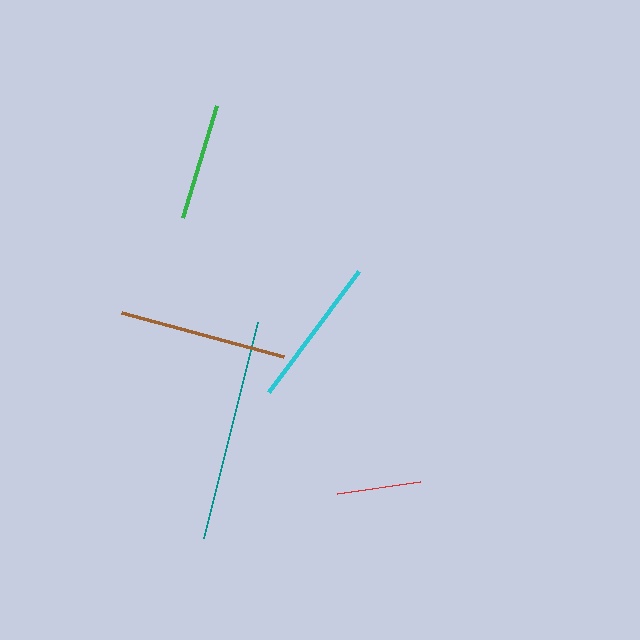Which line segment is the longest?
The teal line is the longest at approximately 223 pixels.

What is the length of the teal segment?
The teal segment is approximately 223 pixels long.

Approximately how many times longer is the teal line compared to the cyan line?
The teal line is approximately 1.5 times the length of the cyan line.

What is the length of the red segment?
The red segment is approximately 84 pixels long.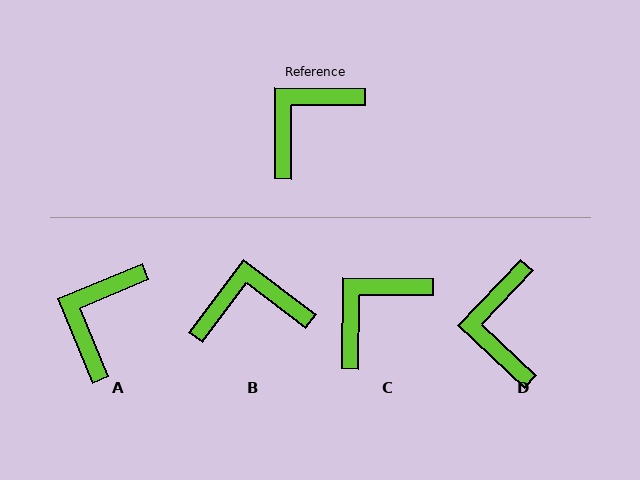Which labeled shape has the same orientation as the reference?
C.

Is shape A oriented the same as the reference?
No, it is off by about 23 degrees.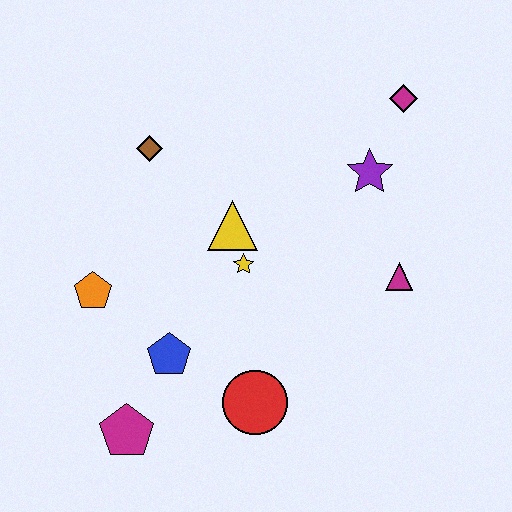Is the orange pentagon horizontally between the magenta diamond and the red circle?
No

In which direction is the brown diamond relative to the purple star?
The brown diamond is to the left of the purple star.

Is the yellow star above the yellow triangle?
No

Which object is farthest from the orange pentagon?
The magenta diamond is farthest from the orange pentagon.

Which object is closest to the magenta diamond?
The purple star is closest to the magenta diamond.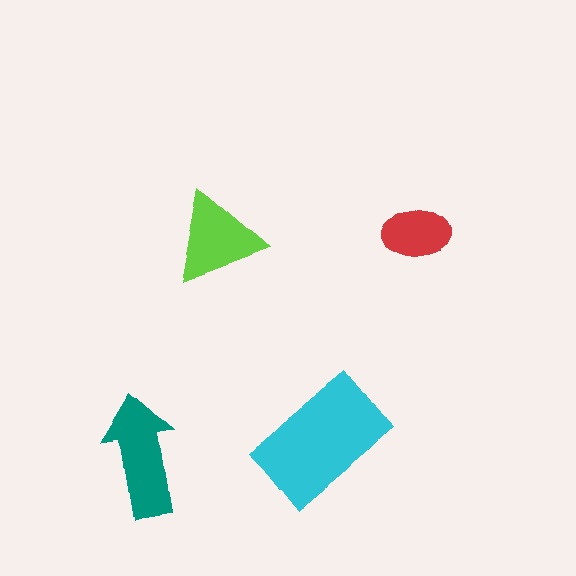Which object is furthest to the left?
The teal arrow is leftmost.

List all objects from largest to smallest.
The cyan rectangle, the teal arrow, the lime triangle, the red ellipse.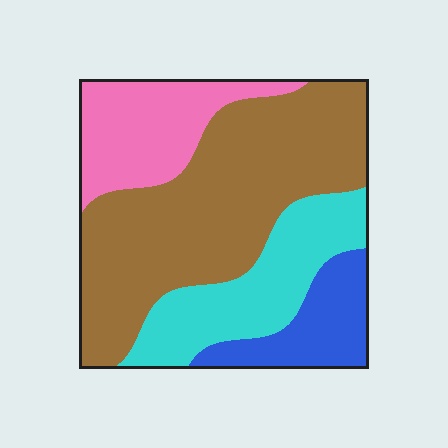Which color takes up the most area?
Brown, at roughly 50%.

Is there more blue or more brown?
Brown.